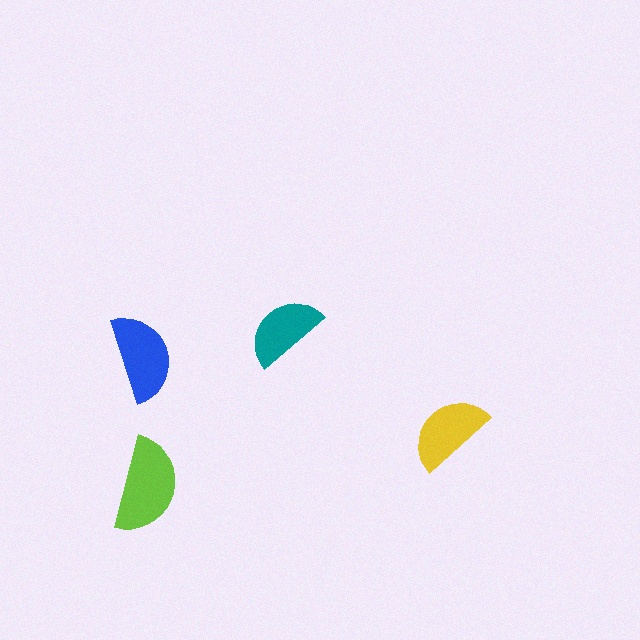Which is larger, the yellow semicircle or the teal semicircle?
The yellow one.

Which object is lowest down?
The lime semicircle is bottommost.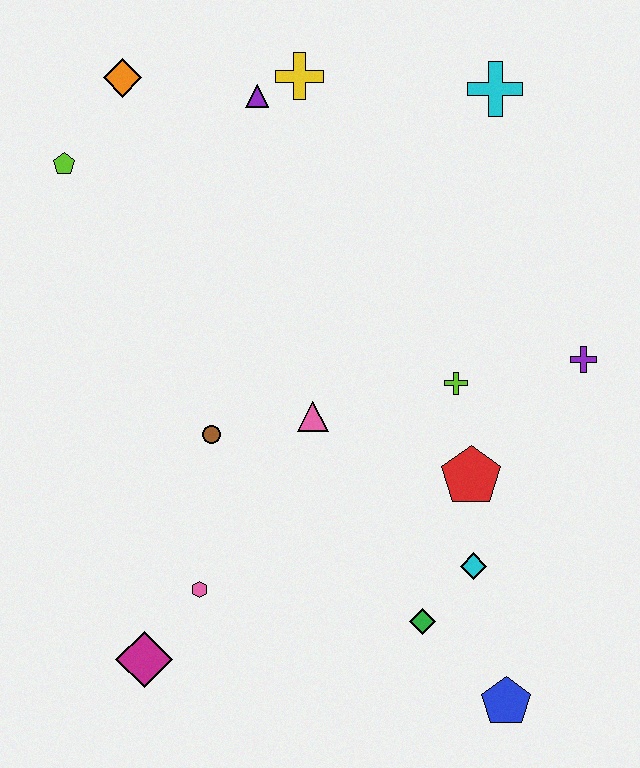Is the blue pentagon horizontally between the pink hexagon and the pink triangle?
No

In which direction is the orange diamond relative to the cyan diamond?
The orange diamond is above the cyan diamond.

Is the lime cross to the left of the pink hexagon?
No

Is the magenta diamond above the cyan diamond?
No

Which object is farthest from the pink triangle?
The orange diamond is farthest from the pink triangle.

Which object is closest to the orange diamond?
The lime pentagon is closest to the orange diamond.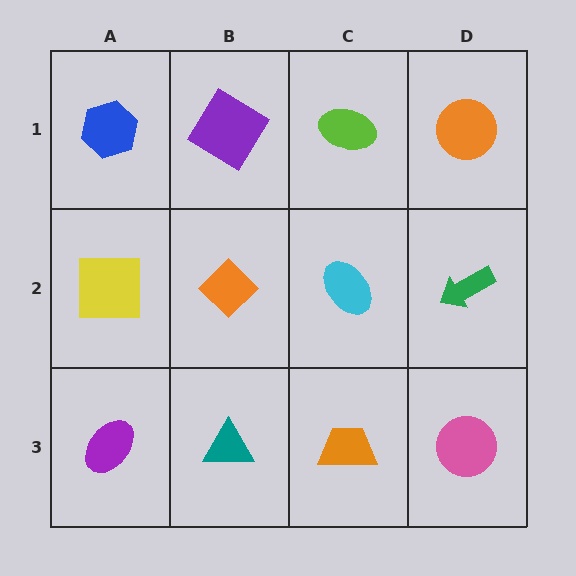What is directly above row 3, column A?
A yellow square.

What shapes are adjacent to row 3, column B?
An orange diamond (row 2, column B), a purple ellipse (row 3, column A), an orange trapezoid (row 3, column C).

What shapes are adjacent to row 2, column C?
A lime ellipse (row 1, column C), an orange trapezoid (row 3, column C), an orange diamond (row 2, column B), a green arrow (row 2, column D).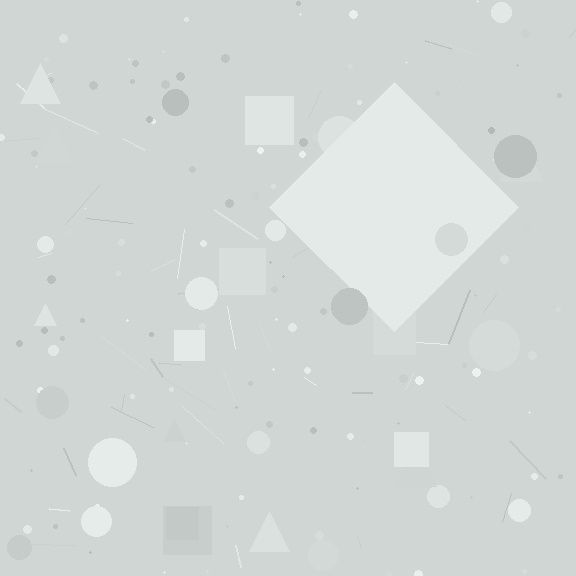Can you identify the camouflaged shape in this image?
The camouflaged shape is a diamond.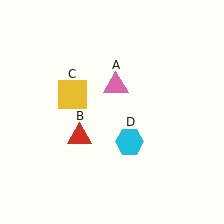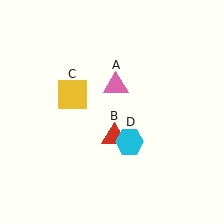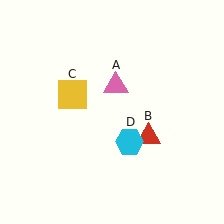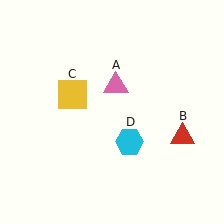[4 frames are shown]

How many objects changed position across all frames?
1 object changed position: red triangle (object B).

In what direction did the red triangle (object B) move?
The red triangle (object B) moved right.